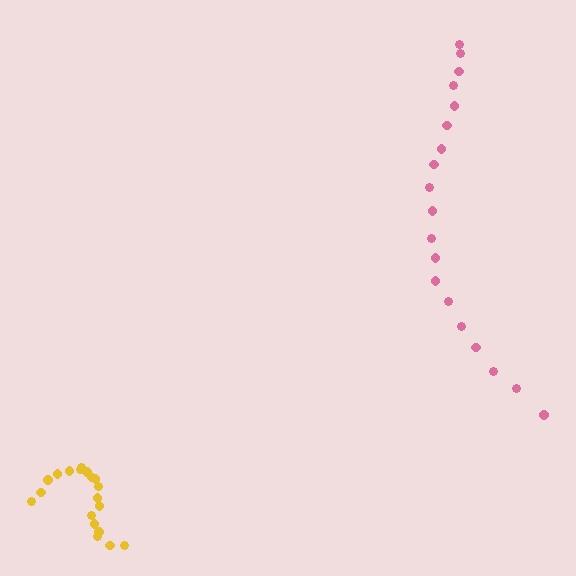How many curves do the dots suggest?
There are 2 distinct paths.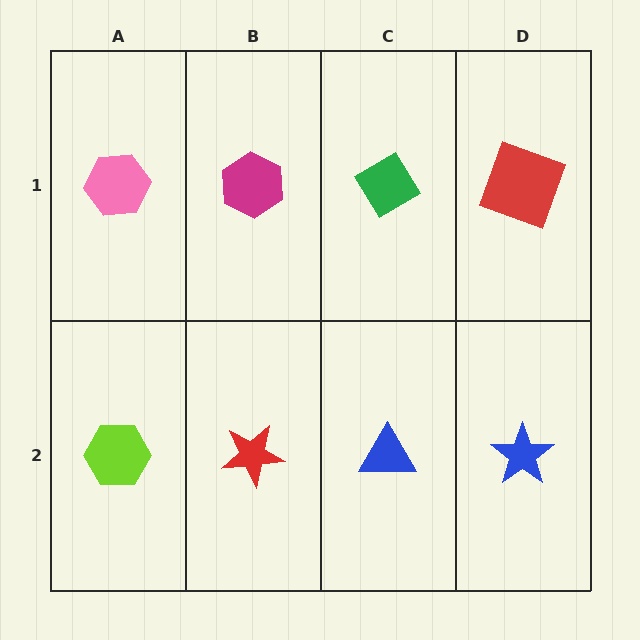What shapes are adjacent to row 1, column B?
A red star (row 2, column B), a pink hexagon (row 1, column A), a green diamond (row 1, column C).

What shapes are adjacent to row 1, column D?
A blue star (row 2, column D), a green diamond (row 1, column C).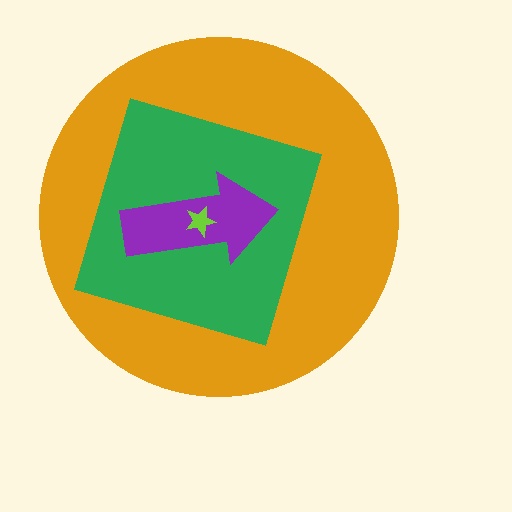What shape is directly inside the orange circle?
The green diamond.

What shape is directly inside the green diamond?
The purple arrow.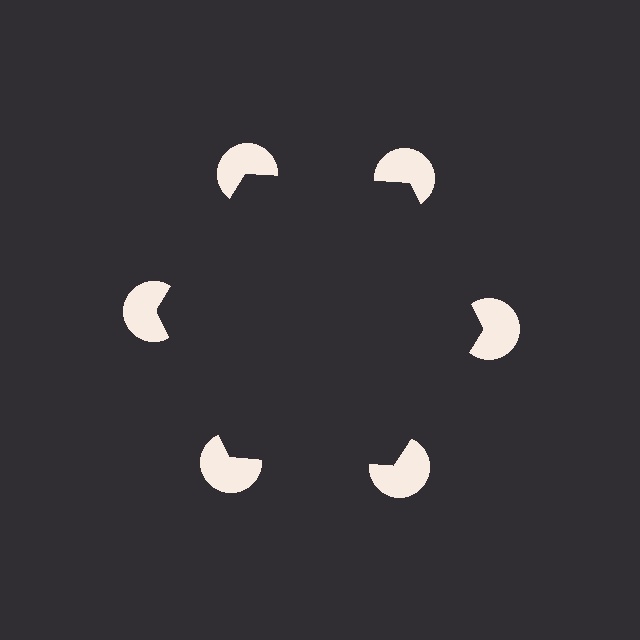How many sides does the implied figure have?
6 sides.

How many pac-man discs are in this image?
There are 6 — one at each vertex of the illusory hexagon.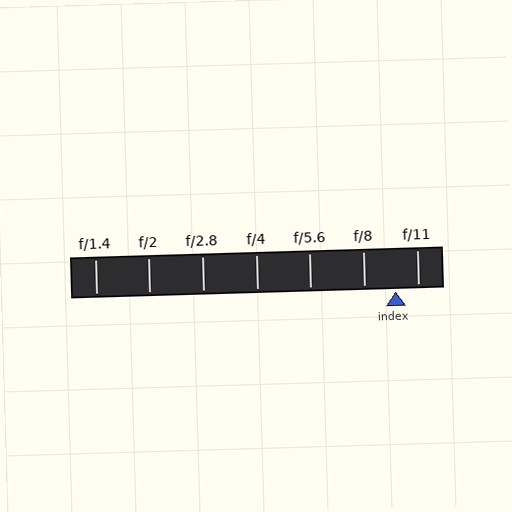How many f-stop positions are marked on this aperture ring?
There are 7 f-stop positions marked.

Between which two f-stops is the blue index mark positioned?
The index mark is between f/8 and f/11.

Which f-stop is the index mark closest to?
The index mark is closest to f/11.